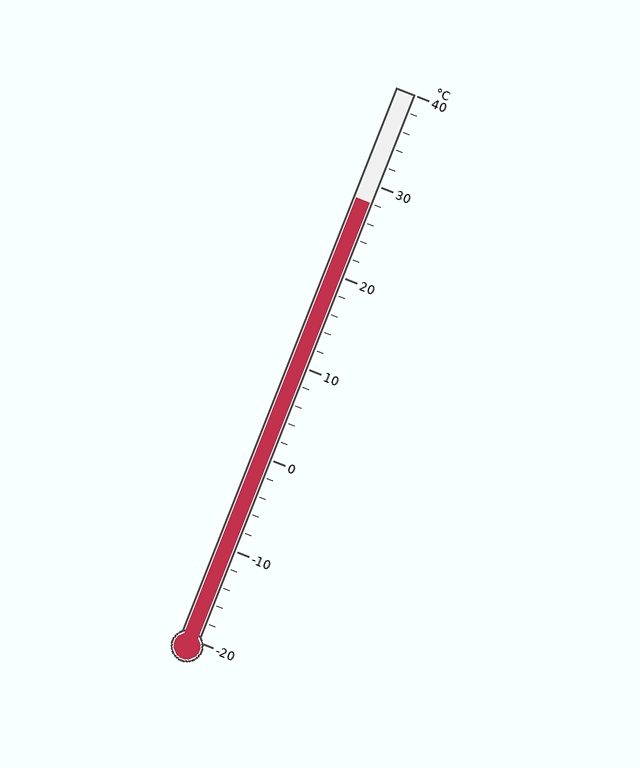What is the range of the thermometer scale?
The thermometer scale ranges from -20°C to 40°C.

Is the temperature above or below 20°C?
The temperature is above 20°C.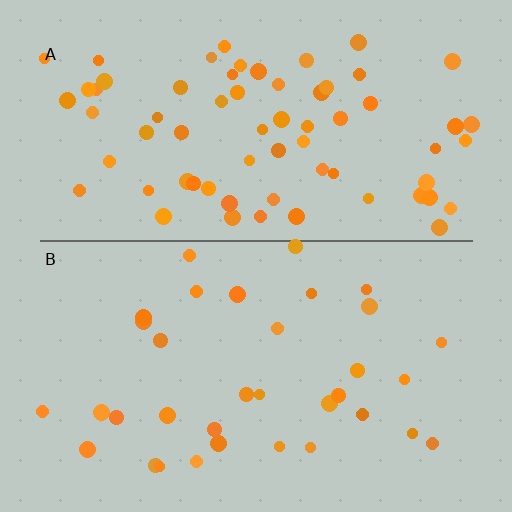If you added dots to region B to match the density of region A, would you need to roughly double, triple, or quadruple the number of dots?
Approximately double.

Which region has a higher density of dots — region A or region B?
A (the top).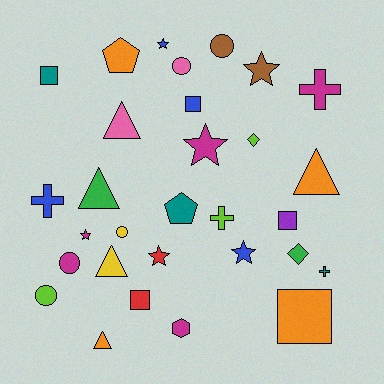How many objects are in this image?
There are 30 objects.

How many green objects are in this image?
There are 2 green objects.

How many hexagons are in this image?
There is 1 hexagon.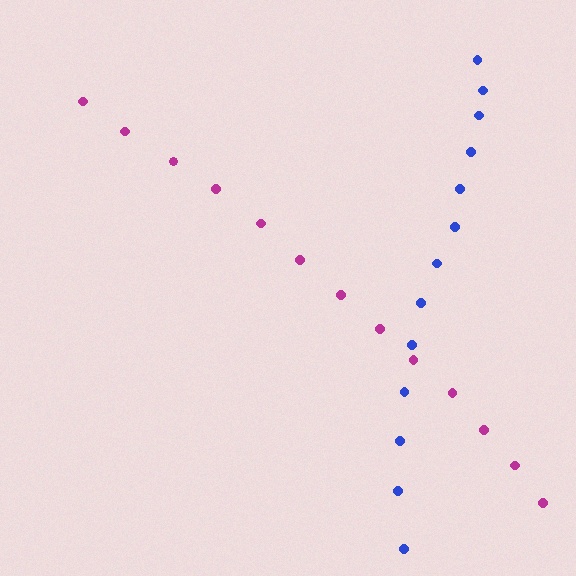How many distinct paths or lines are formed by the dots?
There are 2 distinct paths.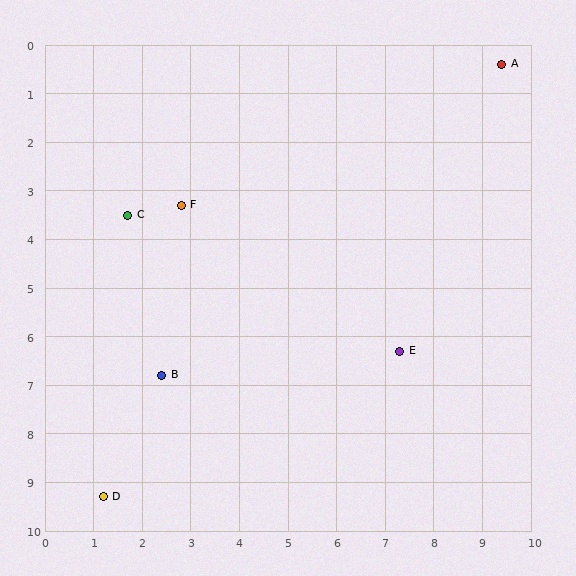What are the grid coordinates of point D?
Point D is at approximately (1.2, 9.3).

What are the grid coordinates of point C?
Point C is at approximately (1.7, 3.5).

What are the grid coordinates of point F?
Point F is at approximately (2.8, 3.3).